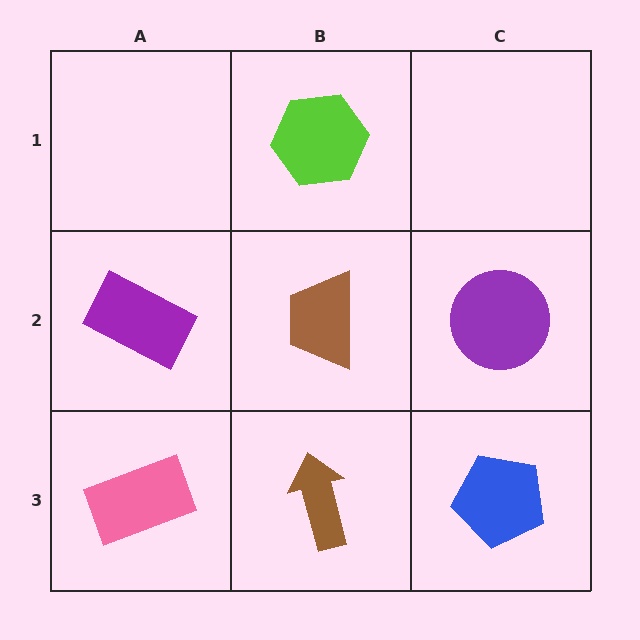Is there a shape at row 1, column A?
No, that cell is empty.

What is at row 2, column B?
A brown trapezoid.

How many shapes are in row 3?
3 shapes.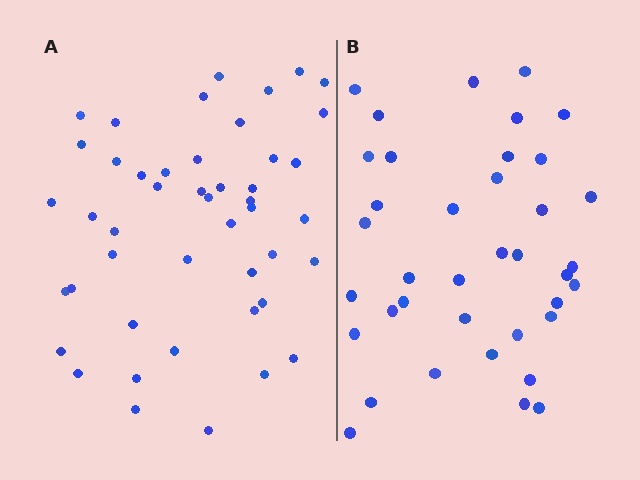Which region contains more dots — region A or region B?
Region A (the left region) has more dots.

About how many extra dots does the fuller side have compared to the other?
Region A has roughly 8 or so more dots than region B.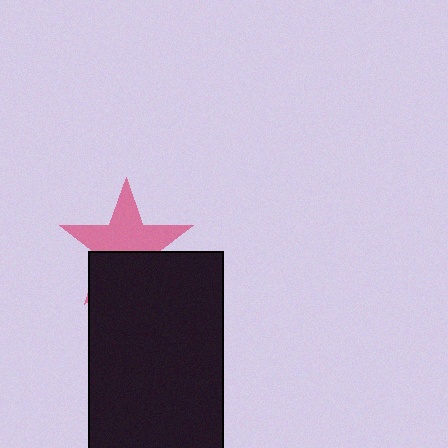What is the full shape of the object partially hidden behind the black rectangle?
The partially hidden object is a pink star.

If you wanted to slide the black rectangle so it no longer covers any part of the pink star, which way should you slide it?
Slide it down — that is the most direct way to separate the two shapes.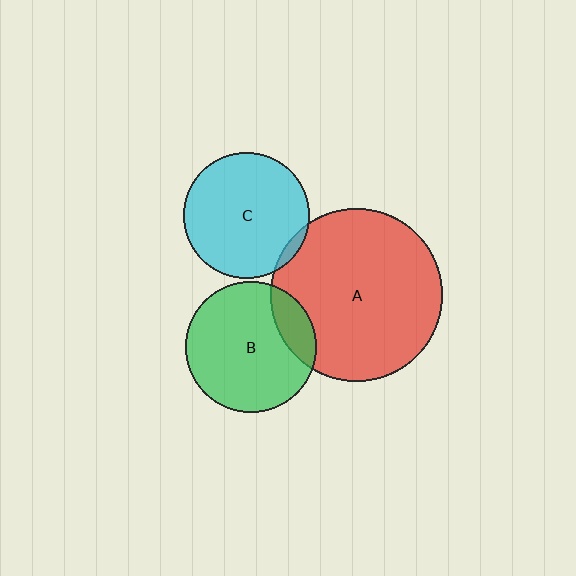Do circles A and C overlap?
Yes.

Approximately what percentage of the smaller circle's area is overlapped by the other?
Approximately 5%.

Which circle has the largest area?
Circle A (red).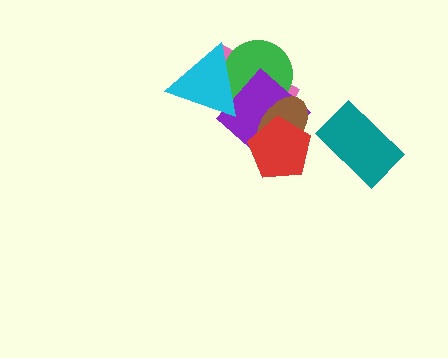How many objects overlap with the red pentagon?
3 objects overlap with the red pentagon.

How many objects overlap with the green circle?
4 objects overlap with the green circle.